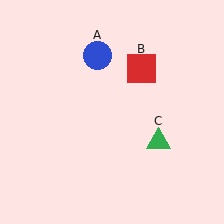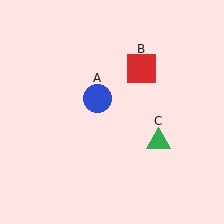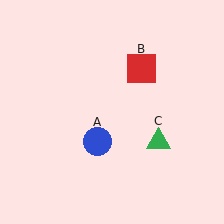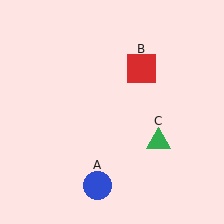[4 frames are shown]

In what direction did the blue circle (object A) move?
The blue circle (object A) moved down.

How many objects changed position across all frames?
1 object changed position: blue circle (object A).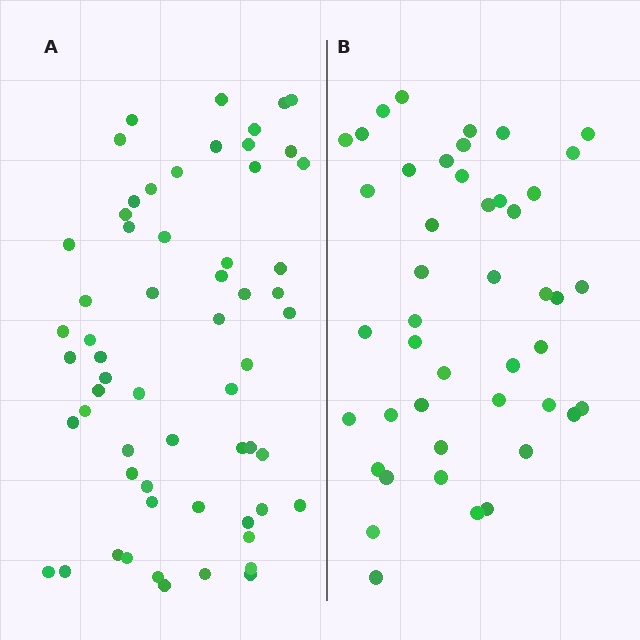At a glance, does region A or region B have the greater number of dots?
Region A (the left region) has more dots.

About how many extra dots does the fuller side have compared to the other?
Region A has approximately 15 more dots than region B.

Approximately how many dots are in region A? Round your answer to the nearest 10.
About 60 dots.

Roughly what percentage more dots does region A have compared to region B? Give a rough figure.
About 35% more.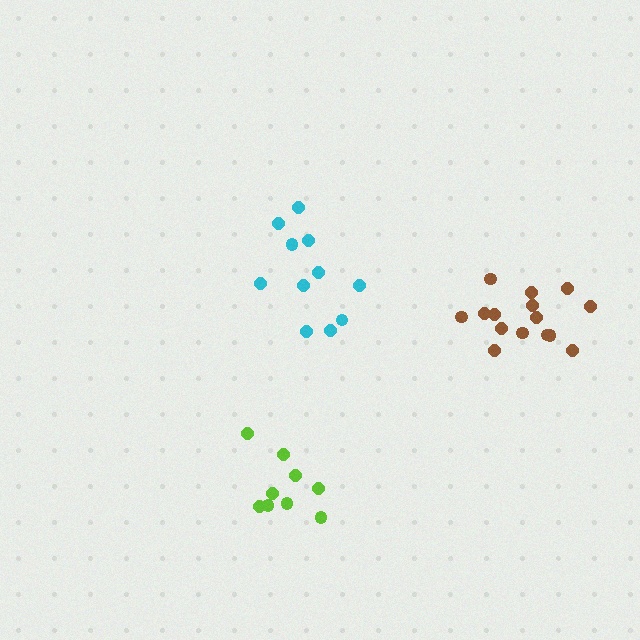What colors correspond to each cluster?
The clusters are colored: cyan, brown, lime.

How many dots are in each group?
Group 1: 11 dots, Group 2: 15 dots, Group 3: 9 dots (35 total).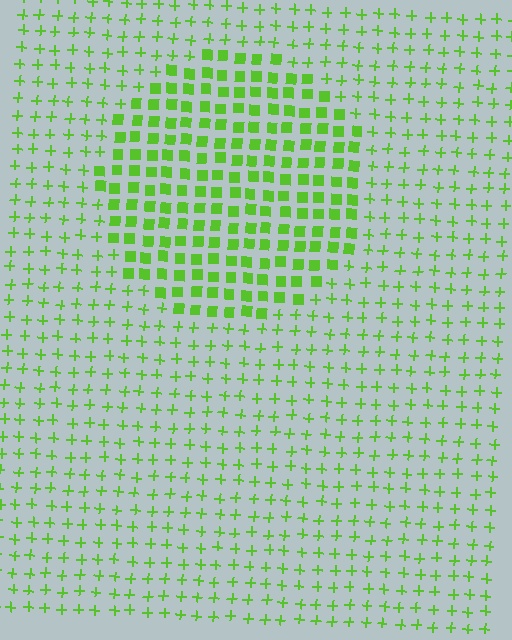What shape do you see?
I see a circle.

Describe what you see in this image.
The image is filled with small lime elements arranged in a uniform grid. A circle-shaped region contains squares, while the surrounding area contains plus signs. The boundary is defined purely by the change in element shape.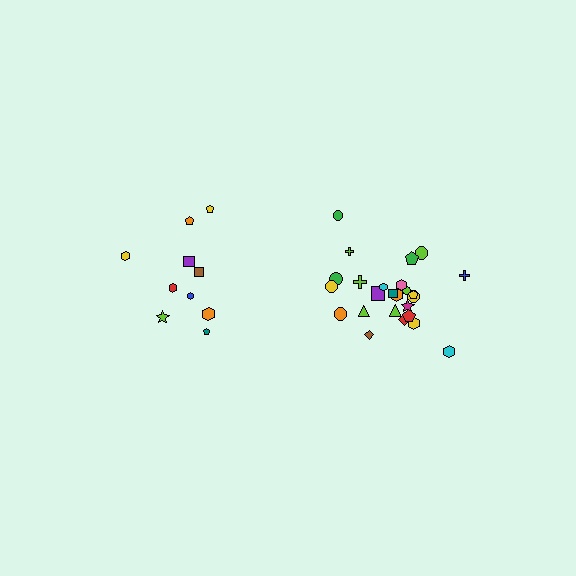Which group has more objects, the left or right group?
The right group.